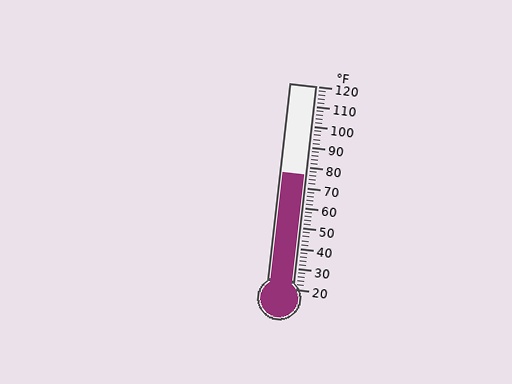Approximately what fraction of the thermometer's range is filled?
The thermometer is filled to approximately 55% of its range.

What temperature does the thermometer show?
The thermometer shows approximately 76°F.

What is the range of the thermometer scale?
The thermometer scale ranges from 20°F to 120°F.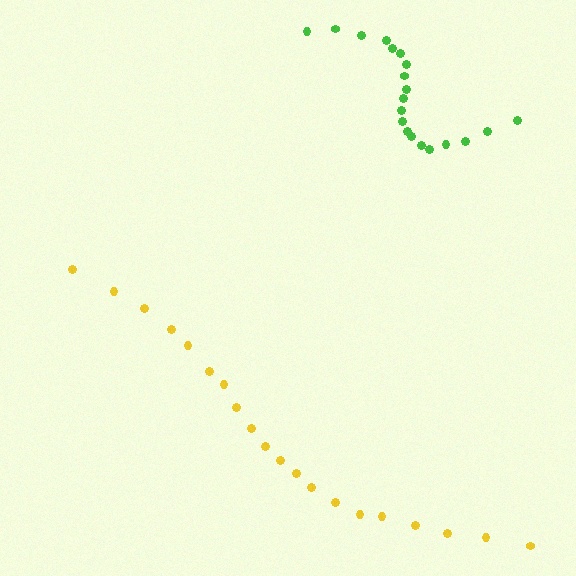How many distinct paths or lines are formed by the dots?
There are 2 distinct paths.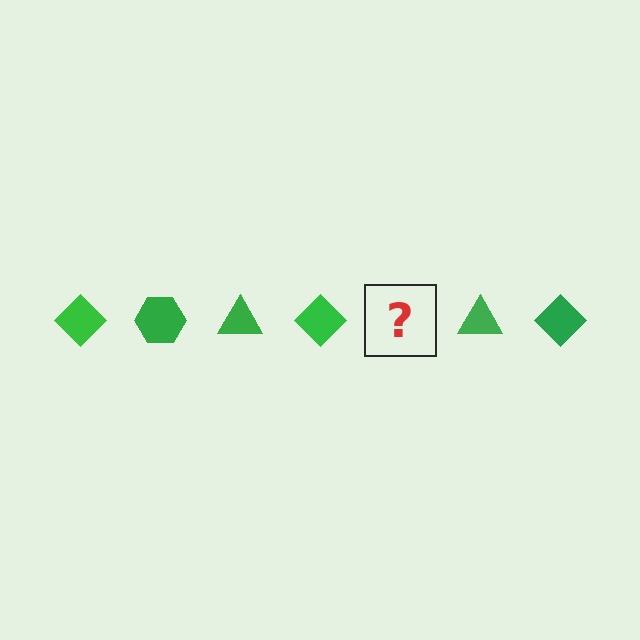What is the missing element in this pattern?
The missing element is a green hexagon.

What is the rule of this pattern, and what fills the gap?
The rule is that the pattern cycles through diamond, hexagon, triangle shapes in green. The gap should be filled with a green hexagon.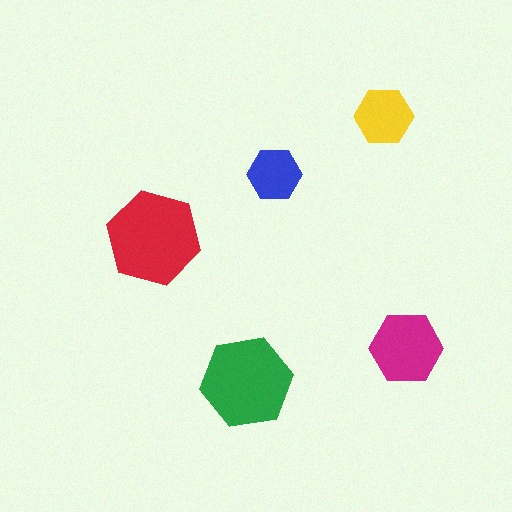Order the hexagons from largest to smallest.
the red one, the green one, the magenta one, the yellow one, the blue one.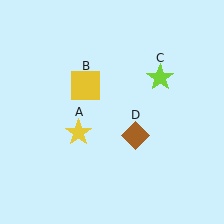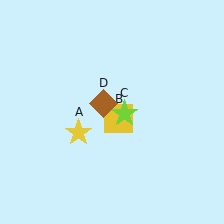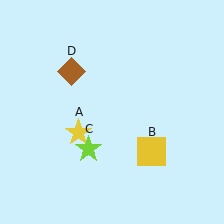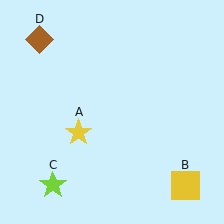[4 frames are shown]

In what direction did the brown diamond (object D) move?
The brown diamond (object D) moved up and to the left.